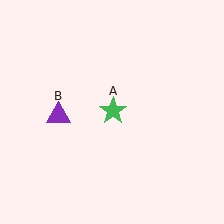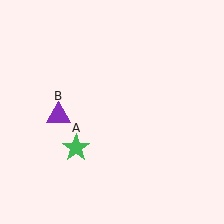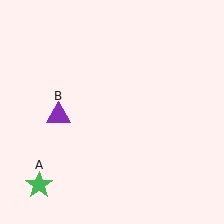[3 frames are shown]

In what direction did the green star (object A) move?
The green star (object A) moved down and to the left.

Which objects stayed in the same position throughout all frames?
Purple triangle (object B) remained stationary.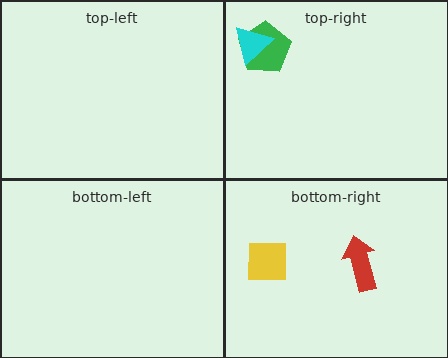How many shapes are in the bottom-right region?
2.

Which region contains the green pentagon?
The top-right region.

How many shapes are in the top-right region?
2.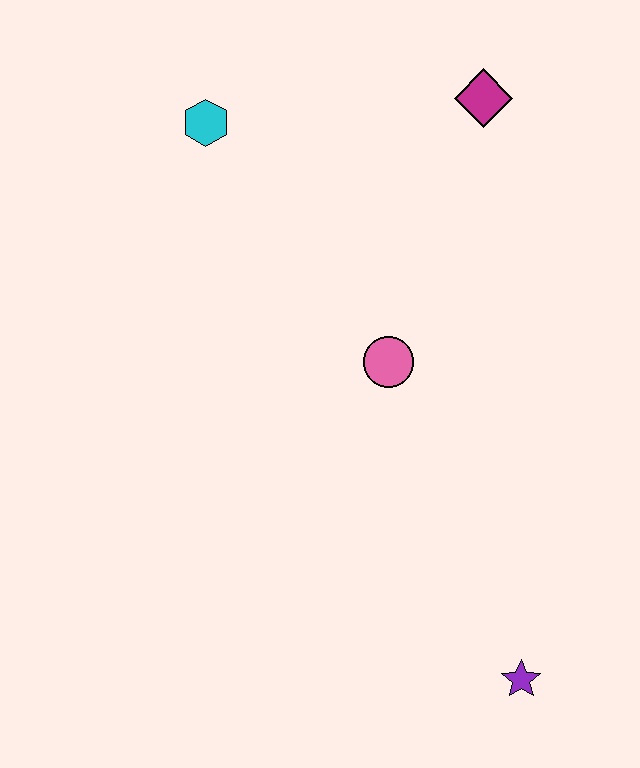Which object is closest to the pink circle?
The magenta diamond is closest to the pink circle.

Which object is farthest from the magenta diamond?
The purple star is farthest from the magenta diamond.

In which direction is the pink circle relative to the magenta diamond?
The pink circle is below the magenta diamond.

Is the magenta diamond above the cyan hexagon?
Yes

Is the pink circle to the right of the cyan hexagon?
Yes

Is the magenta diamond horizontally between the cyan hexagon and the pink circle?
No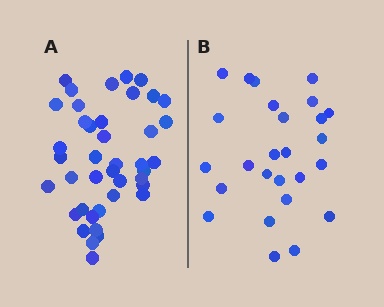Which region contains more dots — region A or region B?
Region A (the left region) has more dots.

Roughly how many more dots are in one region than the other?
Region A has approximately 15 more dots than region B.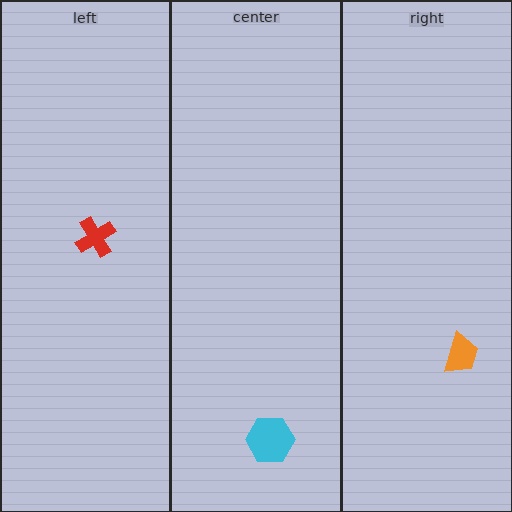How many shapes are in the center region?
1.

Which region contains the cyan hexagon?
The center region.